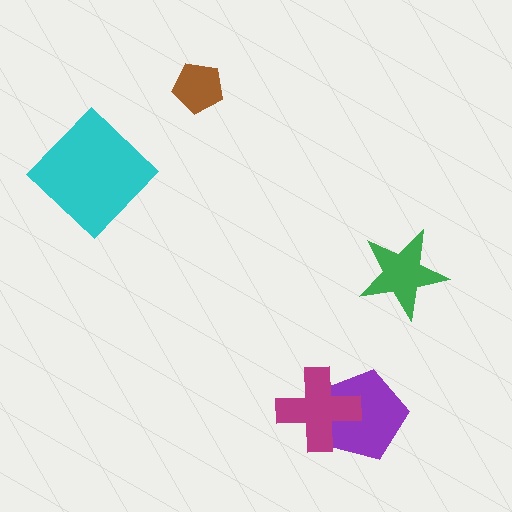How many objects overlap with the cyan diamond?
0 objects overlap with the cyan diamond.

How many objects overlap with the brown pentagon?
0 objects overlap with the brown pentagon.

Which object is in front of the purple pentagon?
The magenta cross is in front of the purple pentagon.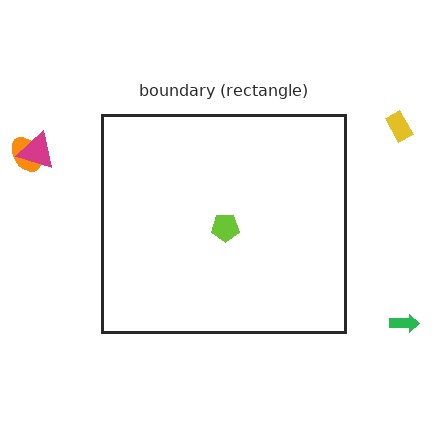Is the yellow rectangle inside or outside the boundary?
Outside.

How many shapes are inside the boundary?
1 inside, 4 outside.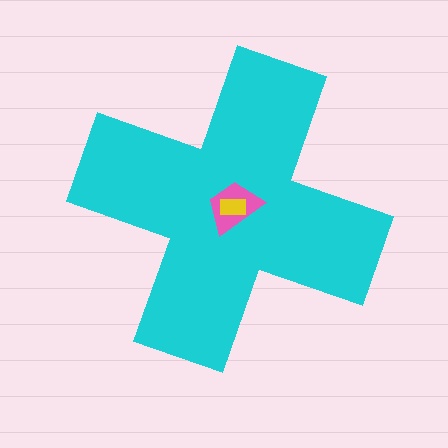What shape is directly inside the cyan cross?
The pink trapezoid.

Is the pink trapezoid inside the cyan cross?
Yes.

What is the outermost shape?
The cyan cross.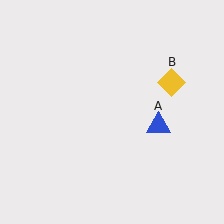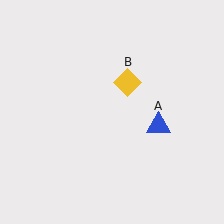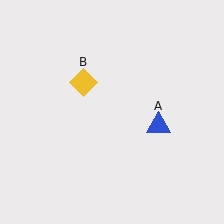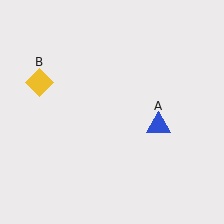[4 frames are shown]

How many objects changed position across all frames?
1 object changed position: yellow diamond (object B).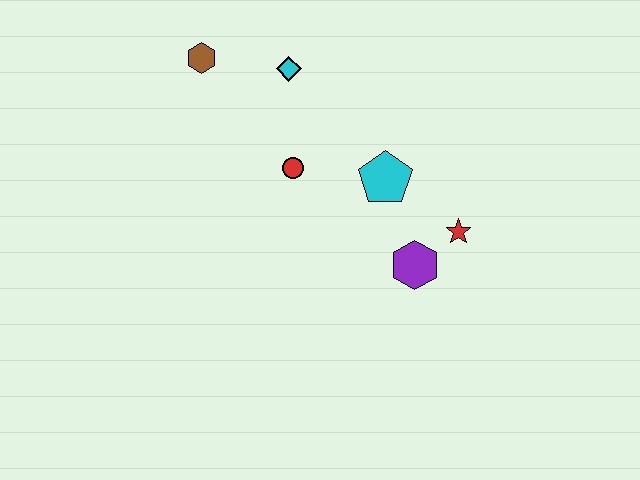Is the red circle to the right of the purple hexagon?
No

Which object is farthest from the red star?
The brown hexagon is farthest from the red star.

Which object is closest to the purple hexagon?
The red star is closest to the purple hexagon.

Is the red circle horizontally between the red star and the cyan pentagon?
No